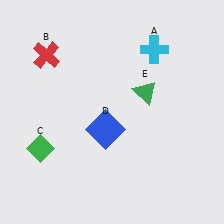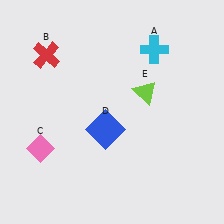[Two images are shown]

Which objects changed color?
C changed from green to pink. E changed from green to lime.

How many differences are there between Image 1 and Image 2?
There are 2 differences between the two images.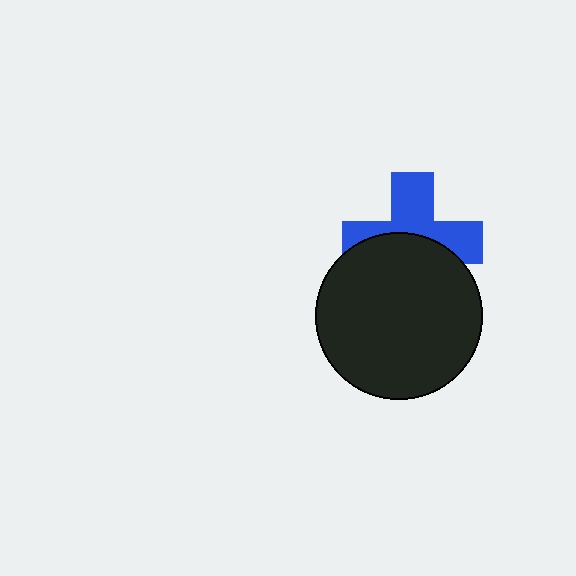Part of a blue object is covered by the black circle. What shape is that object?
It is a cross.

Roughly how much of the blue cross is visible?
About half of it is visible (roughly 52%).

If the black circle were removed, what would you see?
You would see the complete blue cross.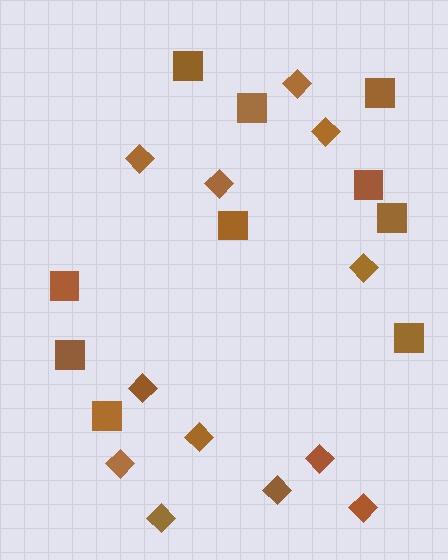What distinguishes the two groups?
There are 2 groups: one group of diamonds (12) and one group of squares (10).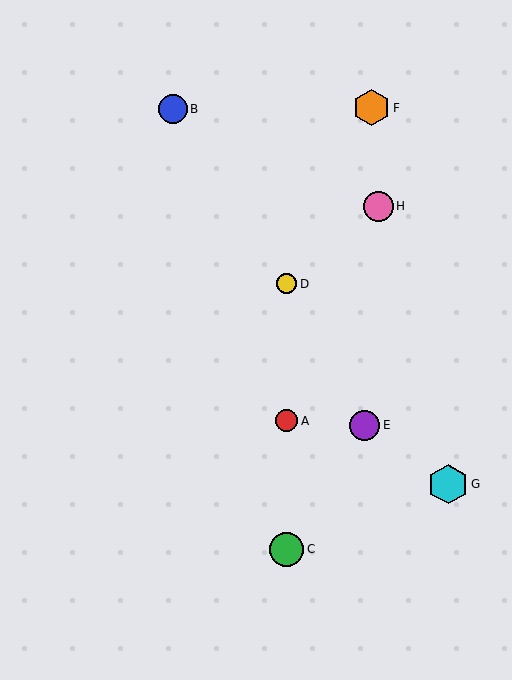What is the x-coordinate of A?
Object A is at x≈287.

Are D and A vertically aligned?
Yes, both are at x≈287.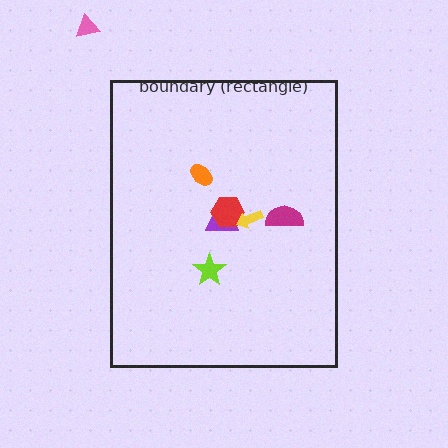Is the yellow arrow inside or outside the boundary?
Inside.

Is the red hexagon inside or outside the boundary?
Inside.